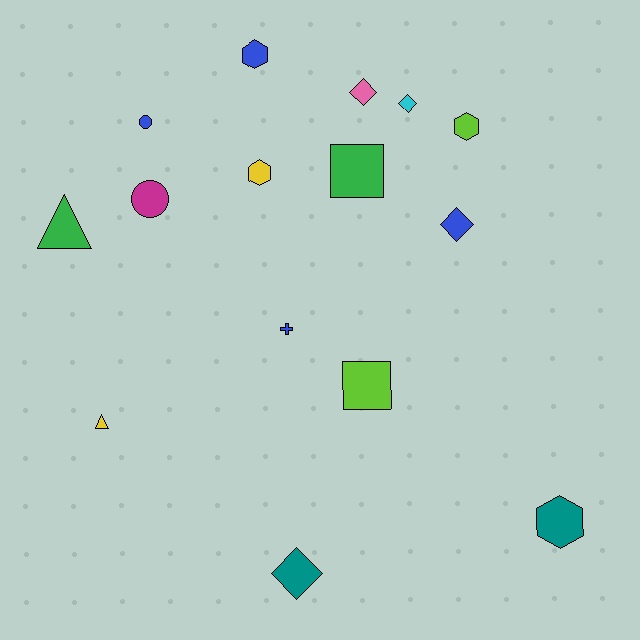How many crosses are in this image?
There is 1 cross.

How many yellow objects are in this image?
There are 2 yellow objects.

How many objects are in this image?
There are 15 objects.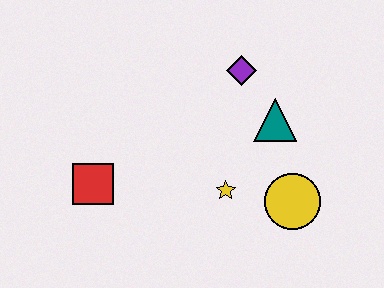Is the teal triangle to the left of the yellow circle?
Yes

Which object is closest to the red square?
The yellow star is closest to the red square.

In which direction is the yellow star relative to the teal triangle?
The yellow star is below the teal triangle.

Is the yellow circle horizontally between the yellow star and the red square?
No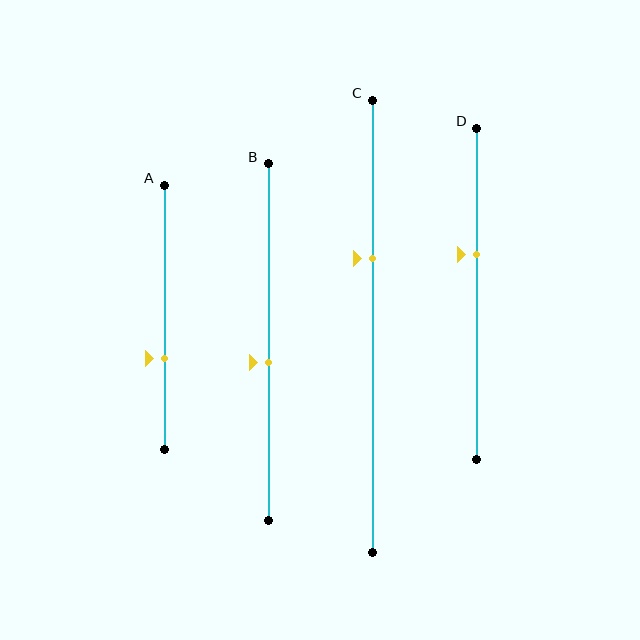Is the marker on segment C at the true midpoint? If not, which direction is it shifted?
No, the marker on segment C is shifted upward by about 15% of the segment length.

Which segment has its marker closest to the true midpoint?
Segment B has its marker closest to the true midpoint.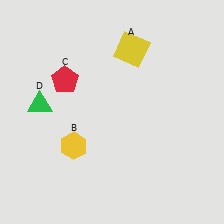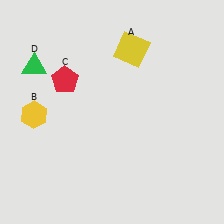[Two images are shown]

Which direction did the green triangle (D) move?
The green triangle (D) moved up.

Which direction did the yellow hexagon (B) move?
The yellow hexagon (B) moved left.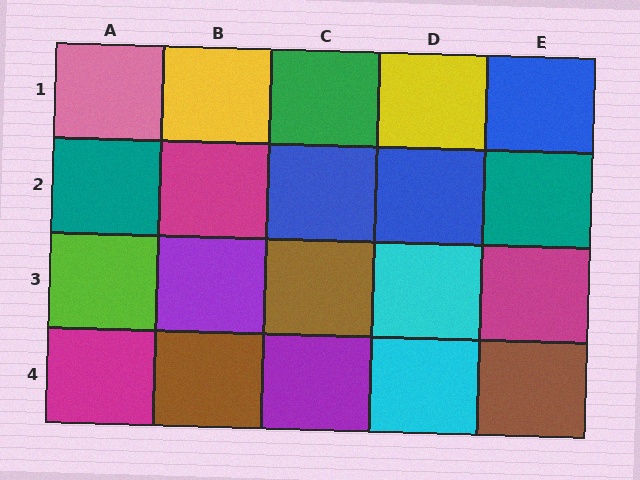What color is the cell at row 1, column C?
Green.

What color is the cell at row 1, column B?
Yellow.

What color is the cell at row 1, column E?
Blue.